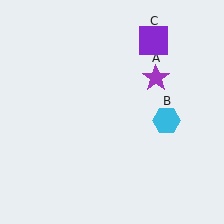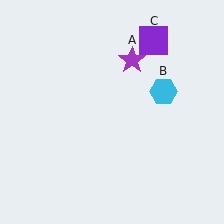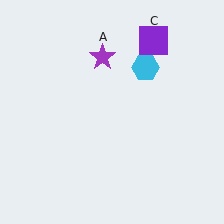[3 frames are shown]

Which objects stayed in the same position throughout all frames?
Purple square (object C) remained stationary.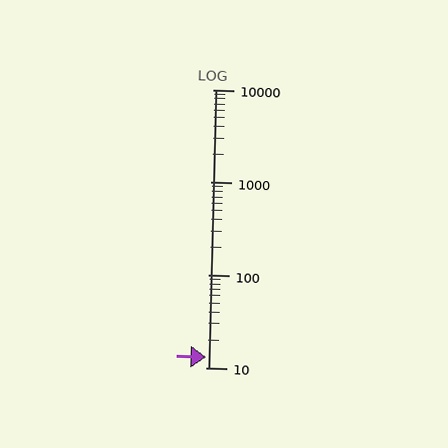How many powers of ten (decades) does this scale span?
The scale spans 3 decades, from 10 to 10000.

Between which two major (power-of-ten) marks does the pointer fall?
The pointer is between 10 and 100.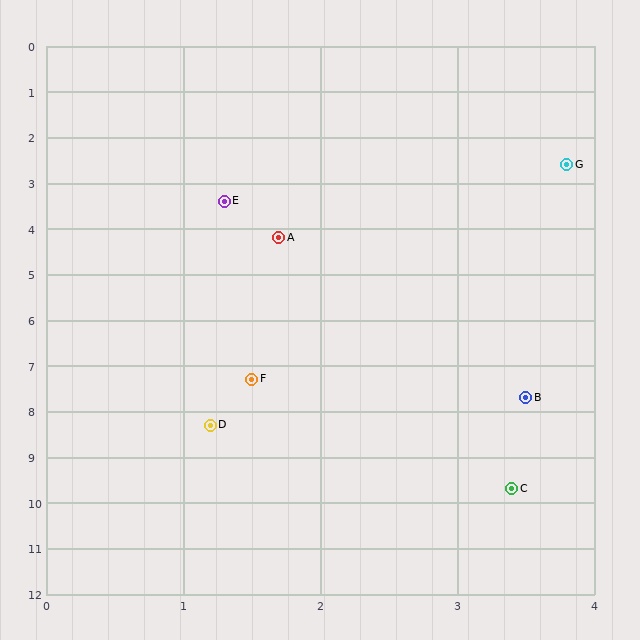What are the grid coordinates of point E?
Point E is at approximately (1.3, 3.4).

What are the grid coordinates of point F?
Point F is at approximately (1.5, 7.3).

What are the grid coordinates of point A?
Point A is at approximately (1.7, 4.2).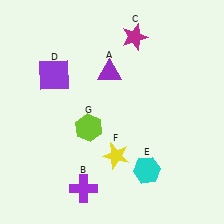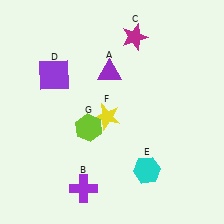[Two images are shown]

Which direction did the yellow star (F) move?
The yellow star (F) moved up.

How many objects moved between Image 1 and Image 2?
1 object moved between the two images.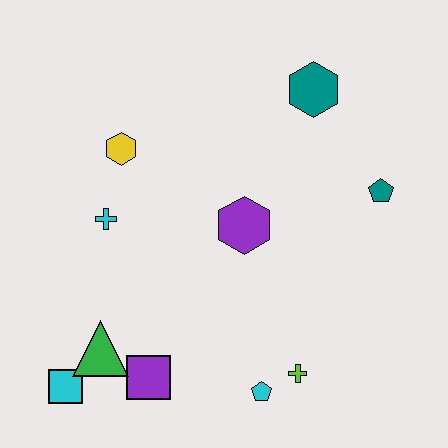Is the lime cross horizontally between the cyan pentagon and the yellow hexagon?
No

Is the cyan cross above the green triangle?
Yes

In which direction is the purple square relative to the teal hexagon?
The purple square is below the teal hexagon.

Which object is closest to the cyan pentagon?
The lime cross is closest to the cyan pentagon.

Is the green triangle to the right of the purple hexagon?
No